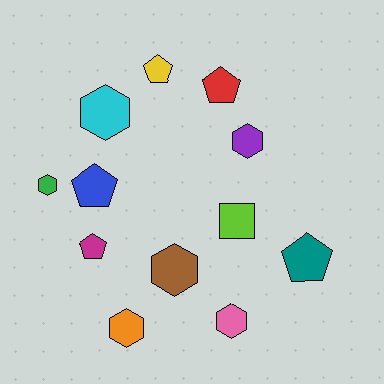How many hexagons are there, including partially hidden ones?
There are 6 hexagons.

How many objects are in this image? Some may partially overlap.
There are 12 objects.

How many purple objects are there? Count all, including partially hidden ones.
There is 1 purple object.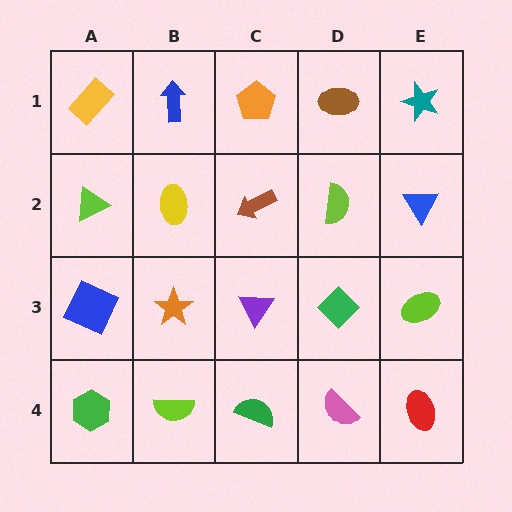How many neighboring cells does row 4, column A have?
2.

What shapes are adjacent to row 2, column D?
A brown ellipse (row 1, column D), a green diamond (row 3, column D), a brown arrow (row 2, column C), a blue triangle (row 2, column E).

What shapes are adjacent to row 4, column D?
A green diamond (row 3, column D), a green semicircle (row 4, column C), a red ellipse (row 4, column E).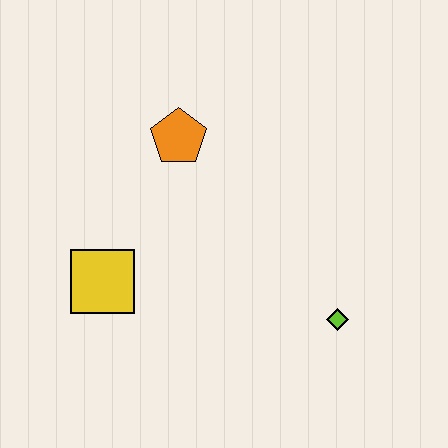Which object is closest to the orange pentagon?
The yellow square is closest to the orange pentagon.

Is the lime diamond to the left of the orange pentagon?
No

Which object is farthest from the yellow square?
The lime diamond is farthest from the yellow square.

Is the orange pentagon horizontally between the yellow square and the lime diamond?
Yes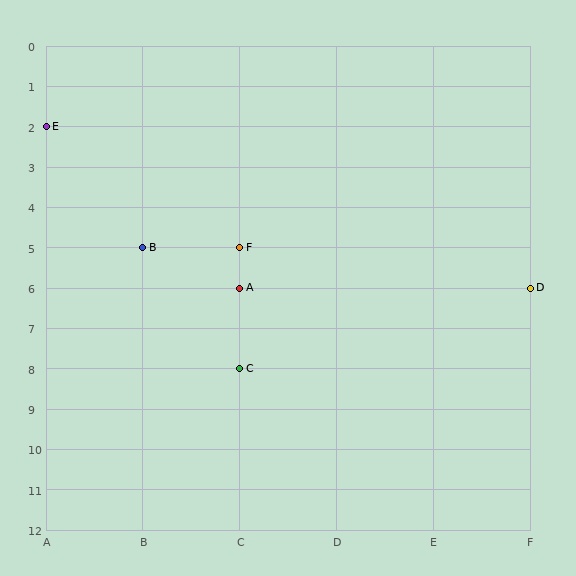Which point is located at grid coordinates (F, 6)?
Point D is at (F, 6).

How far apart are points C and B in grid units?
Points C and B are 1 column and 3 rows apart (about 3.2 grid units diagonally).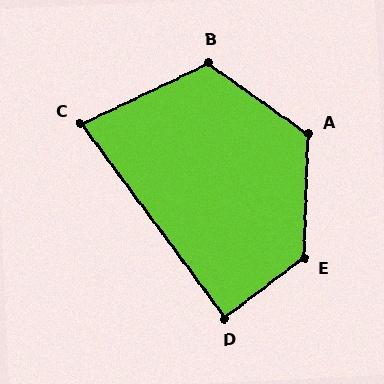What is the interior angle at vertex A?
Approximately 123 degrees (obtuse).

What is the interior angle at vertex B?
Approximately 119 degrees (obtuse).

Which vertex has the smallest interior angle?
C, at approximately 79 degrees.